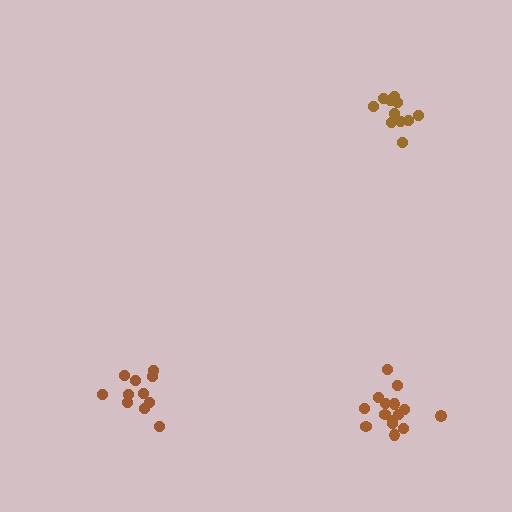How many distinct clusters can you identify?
There are 3 distinct clusters.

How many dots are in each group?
Group 1: 15 dots, Group 2: 11 dots, Group 3: 11 dots (37 total).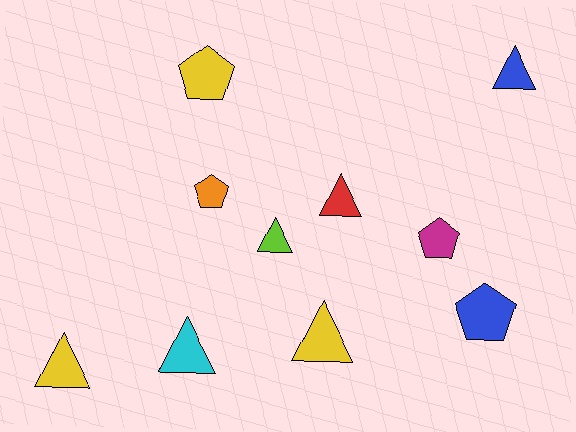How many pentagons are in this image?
There are 4 pentagons.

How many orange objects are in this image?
There is 1 orange object.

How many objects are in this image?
There are 10 objects.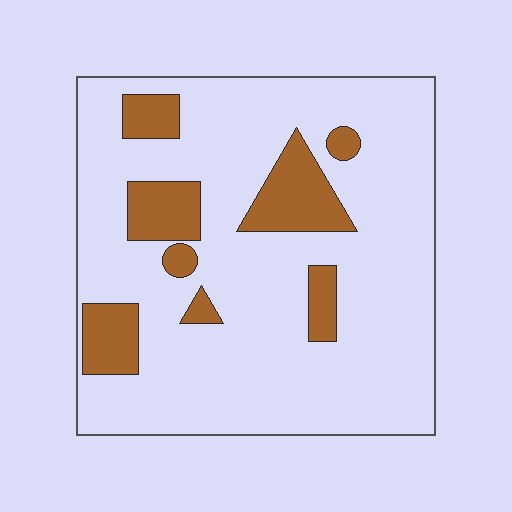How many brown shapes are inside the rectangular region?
8.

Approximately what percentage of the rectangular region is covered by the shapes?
Approximately 20%.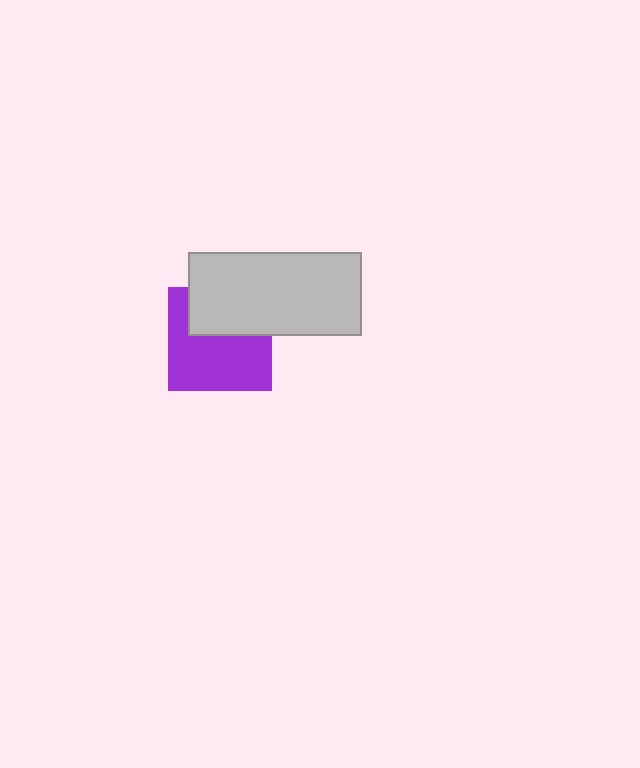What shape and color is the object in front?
The object in front is a light gray rectangle.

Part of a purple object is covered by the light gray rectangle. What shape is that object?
It is a square.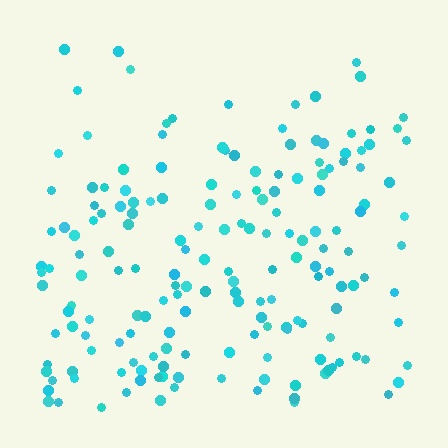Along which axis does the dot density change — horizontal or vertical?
Vertical.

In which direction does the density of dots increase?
From top to bottom, with the bottom side densest.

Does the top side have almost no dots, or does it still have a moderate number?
Still a moderate number, just noticeably fewer than the bottom.